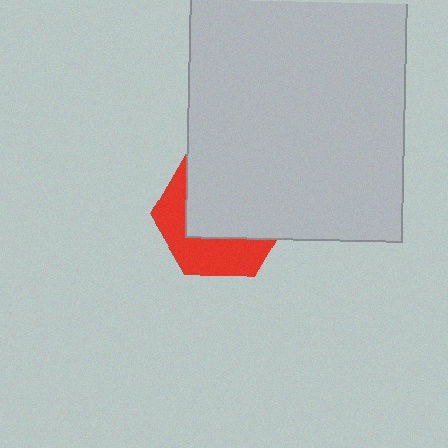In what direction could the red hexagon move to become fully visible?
The red hexagon could move down. That would shift it out from behind the light gray rectangle entirely.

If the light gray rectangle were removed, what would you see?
You would see the complete red hexagon.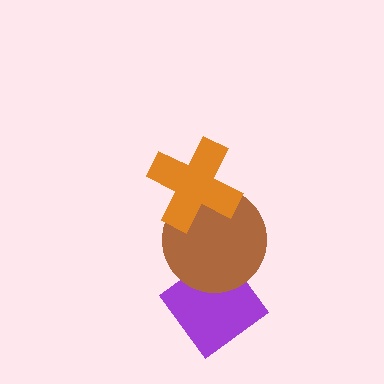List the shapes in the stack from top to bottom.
From top to bottom: the orange cross, the brown circle, the purple diamond.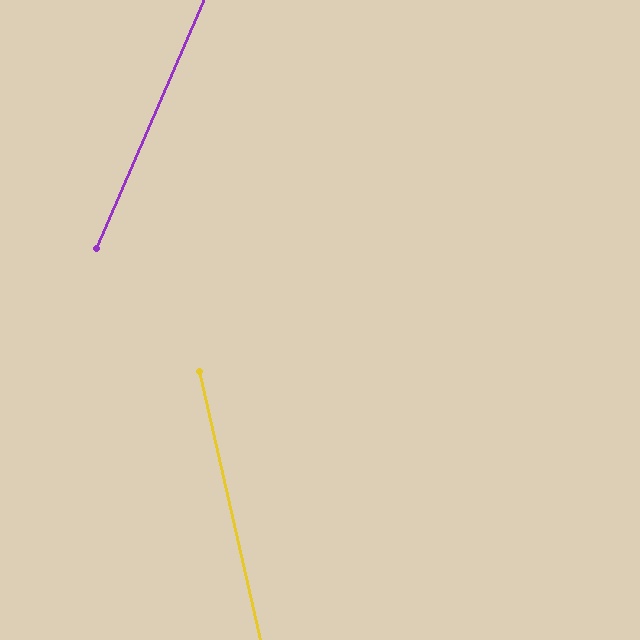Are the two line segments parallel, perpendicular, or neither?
Neither parallel nor perpendicular — they differ by about 36°.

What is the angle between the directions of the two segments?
Approximately 36 degrees.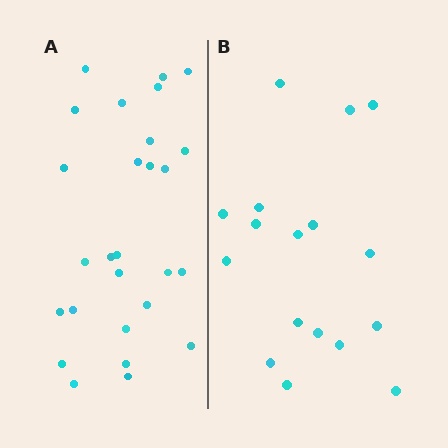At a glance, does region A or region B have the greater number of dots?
Region A (the left region) has more dots.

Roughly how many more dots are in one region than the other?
Region A has roughly 10 or so more dots than region B.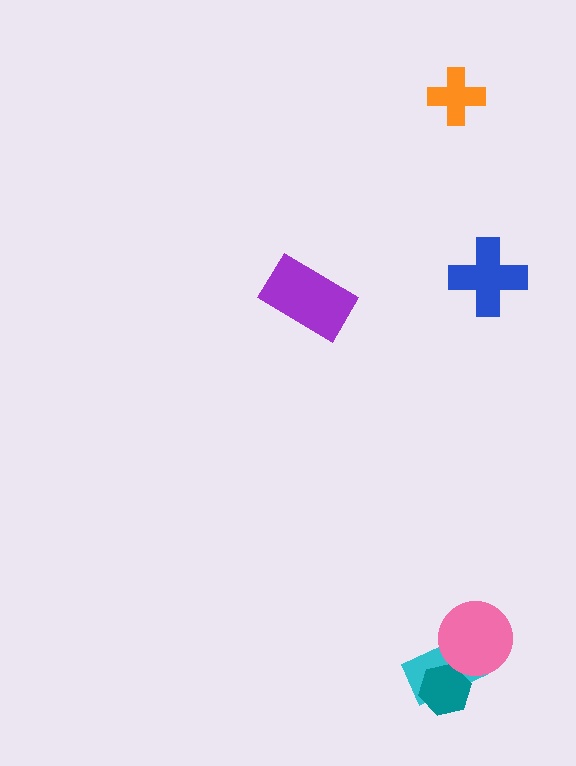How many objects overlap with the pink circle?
1 object overlaps with the pink circle.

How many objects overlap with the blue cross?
0 objects overlap with the blue cross.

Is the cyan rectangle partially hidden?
Yes, it is partially covered by another shape.